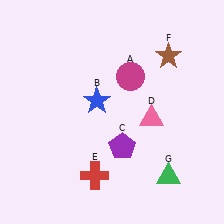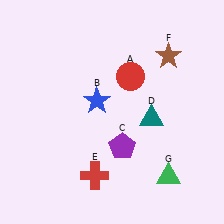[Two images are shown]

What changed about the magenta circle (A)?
In Image 1, A is magenta. In Image 2, it changed to red.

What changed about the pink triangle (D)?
In Image 1, D is pink. In Image 2, it changed to teal.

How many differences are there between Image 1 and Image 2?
There are 2 differences between the two images.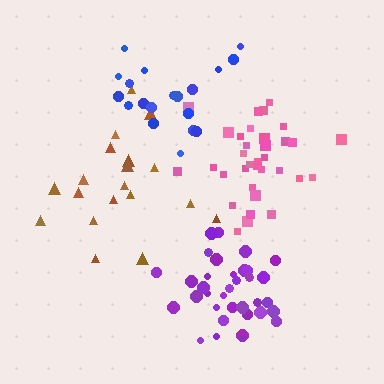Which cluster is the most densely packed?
Purple.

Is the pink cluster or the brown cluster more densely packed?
Pink.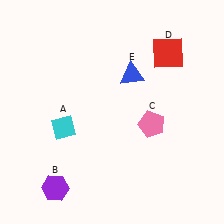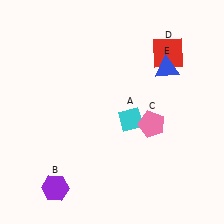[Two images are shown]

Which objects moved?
The objects that moved are: the cyan diamond (A), the blue triangle (E).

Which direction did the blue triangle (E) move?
The blue triangle (E) moved right.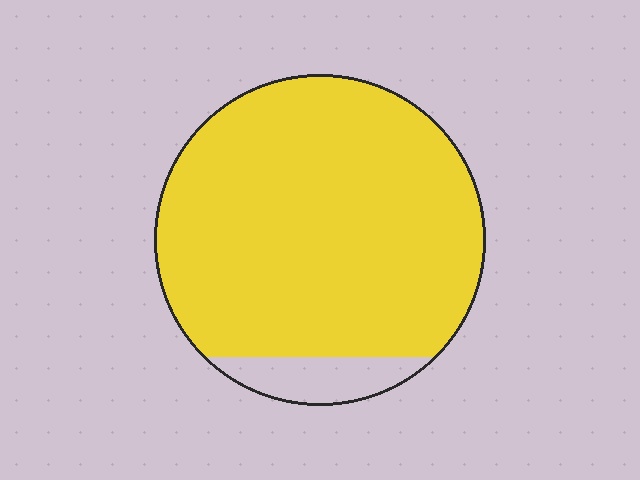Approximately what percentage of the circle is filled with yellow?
Approximately 90%.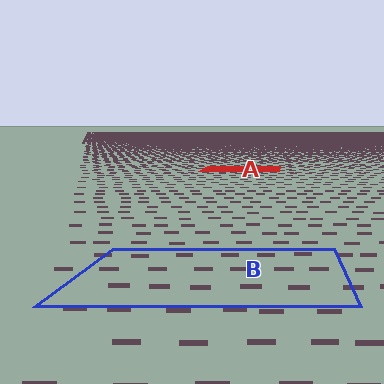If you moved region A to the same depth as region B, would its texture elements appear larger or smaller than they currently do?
They would appear larger. At a closer depth, the same texture elements are projected at a bigger on-screen size.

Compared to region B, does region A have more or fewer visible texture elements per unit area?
Region A has more texture elements per unit area — they are packed more densely because it is farther away.